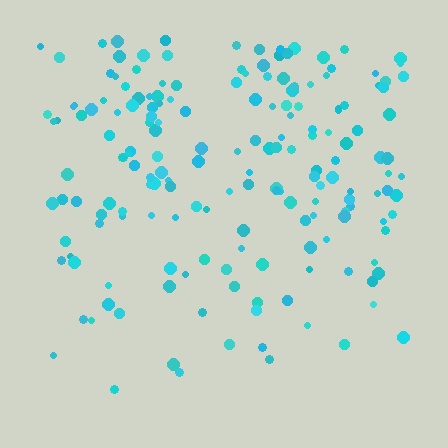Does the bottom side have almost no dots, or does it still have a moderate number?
Still a moderate number, just noticeably fewer than the top.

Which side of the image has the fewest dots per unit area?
The bottom.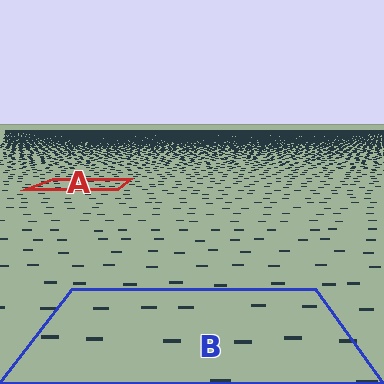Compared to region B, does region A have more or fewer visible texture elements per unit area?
Region A has more texture elements per unit area — they are packed more densely because it is farther away.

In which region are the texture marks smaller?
The texture marks are smaller in region A, because it is farther away.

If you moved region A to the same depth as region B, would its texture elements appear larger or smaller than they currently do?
They would appear larger. At a closer depth, the same texture elements are projected at a bigger on-screen size.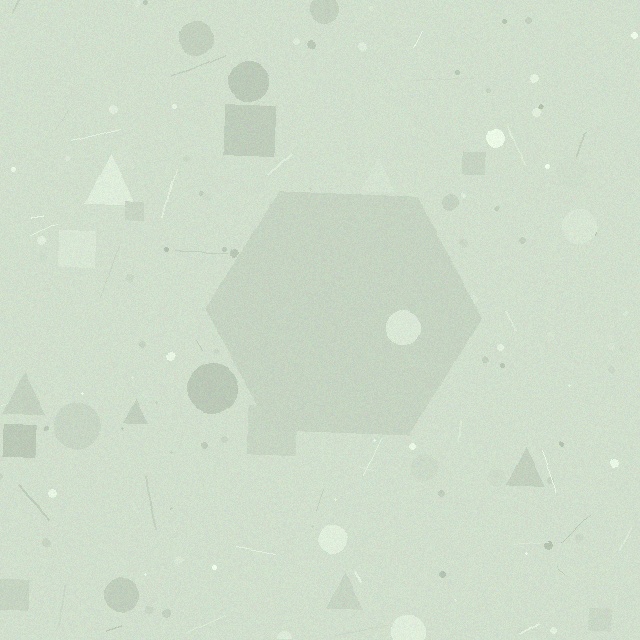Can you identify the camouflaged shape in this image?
The camouflaged shape is a hexagon.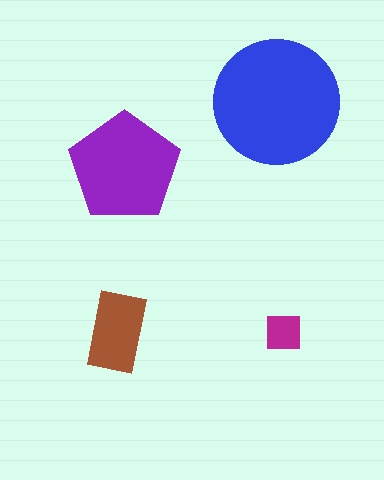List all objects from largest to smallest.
The blue circle, the purple pentagon, the brown rectangle, the magenta square.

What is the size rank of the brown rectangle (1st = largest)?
3rd.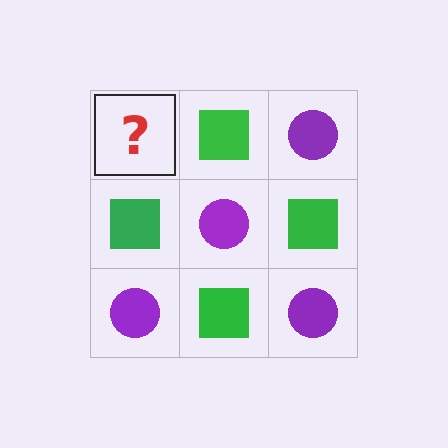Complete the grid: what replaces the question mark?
The question mark should be replaced with a purple circle.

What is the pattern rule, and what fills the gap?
The rule is that it alternates purple circle and green square in a checkerboard pattern. The gap should be filled with a purple circle.